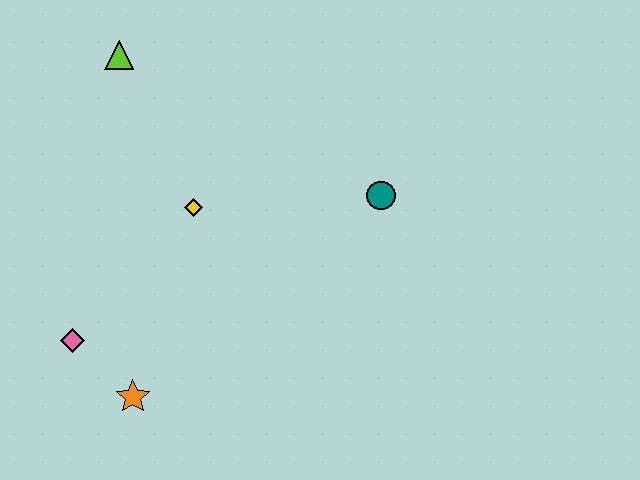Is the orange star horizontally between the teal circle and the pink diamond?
Yes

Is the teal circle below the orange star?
No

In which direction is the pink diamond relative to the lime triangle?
The pink diamond is below the lime triangle.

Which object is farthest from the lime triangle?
The orange star is farthest from the lime triangle.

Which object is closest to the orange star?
The pink diamond is closest to the orange star.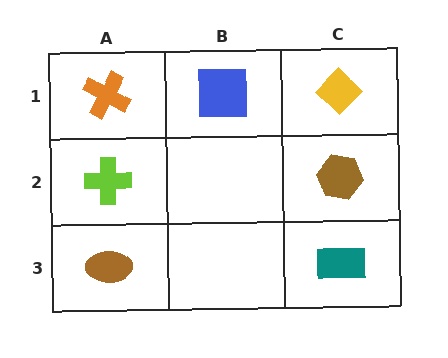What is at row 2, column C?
A brown hexagon.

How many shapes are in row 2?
2 shapes.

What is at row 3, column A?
A brown ellipse.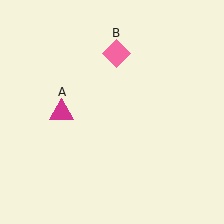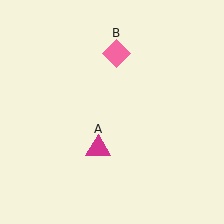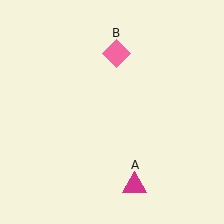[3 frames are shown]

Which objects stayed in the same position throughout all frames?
Pink diamond (object B) remained stationary.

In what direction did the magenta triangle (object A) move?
The magenta triangle (object A) moved down and to the right.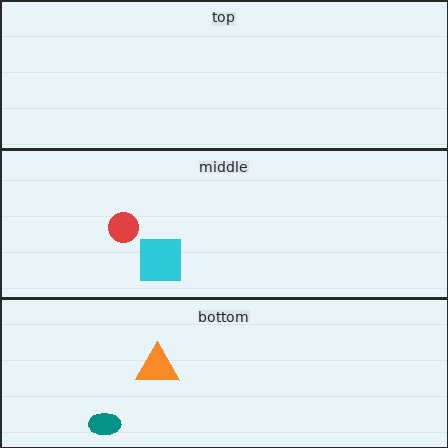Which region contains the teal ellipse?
The bottom region.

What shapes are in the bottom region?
The orange triangle, the teal ellipse.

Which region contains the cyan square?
The middle region.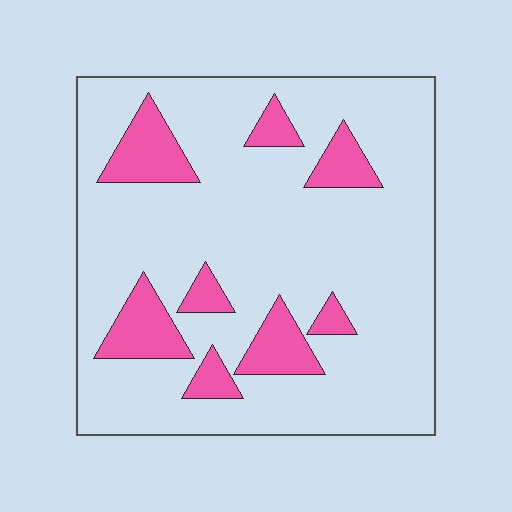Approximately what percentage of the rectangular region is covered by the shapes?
Approximately 15%.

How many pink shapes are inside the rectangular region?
8.